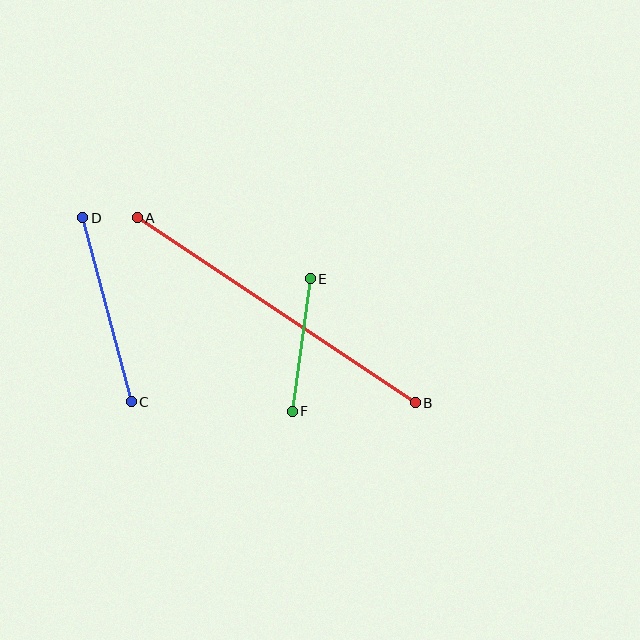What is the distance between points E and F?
The distance is approximately 134 pixels.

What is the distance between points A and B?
The distance is approximately 334 pixels.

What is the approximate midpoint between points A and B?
The midpoint is at approximately (276, 310) pixels.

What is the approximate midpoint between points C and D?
The midpoint is at approximately (107, 310) pixels.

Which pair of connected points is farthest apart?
Points A and B are farthest apart.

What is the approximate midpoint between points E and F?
The midpoint is at approximately (301, 345) pixels.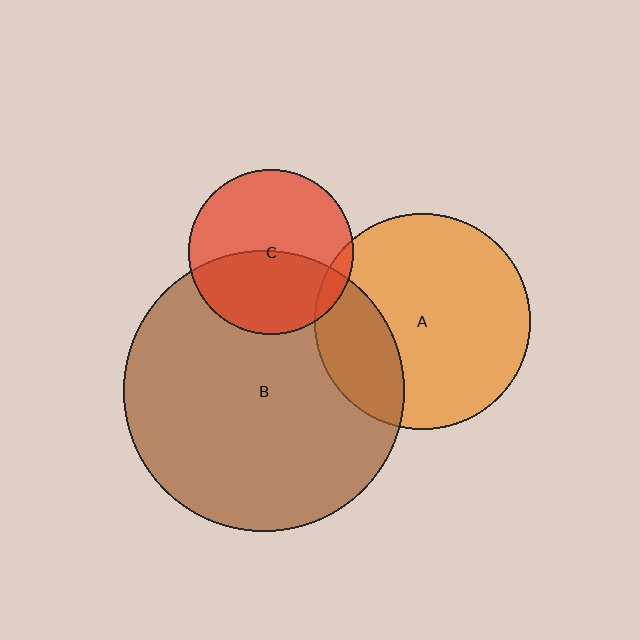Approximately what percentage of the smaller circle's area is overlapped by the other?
Approximately 25%.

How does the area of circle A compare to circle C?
Approximately 1.7 times.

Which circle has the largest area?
Circle B (brown).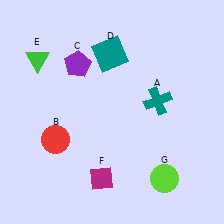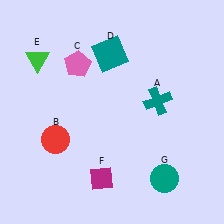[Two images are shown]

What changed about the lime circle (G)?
In Image 1, G is lime. In Image 2, it changed to teal.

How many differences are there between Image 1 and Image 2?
There are 2 differences between the two images.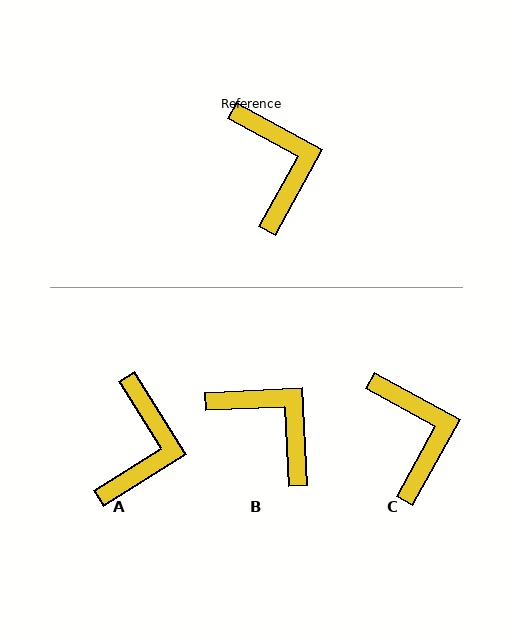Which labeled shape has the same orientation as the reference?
C.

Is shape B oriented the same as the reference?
No, it is off by about 32 degrees.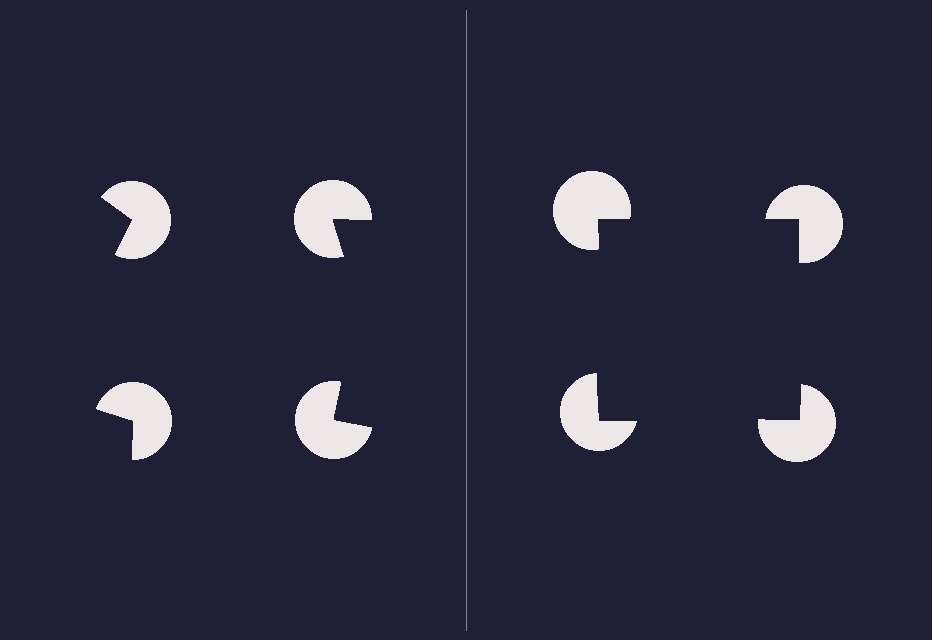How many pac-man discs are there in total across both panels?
8 — 4 on each side.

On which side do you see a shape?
An illusory square appears on the right side. On the left side the wedge cuts are rotated, so no coherent shape forms.